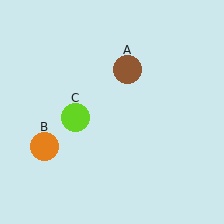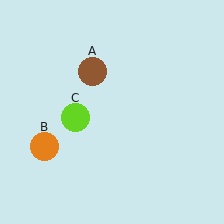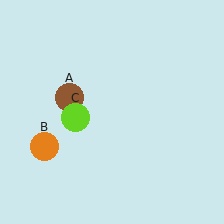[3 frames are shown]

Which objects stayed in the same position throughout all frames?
Orange circle (object B) and lime circle (object C) remained stationary.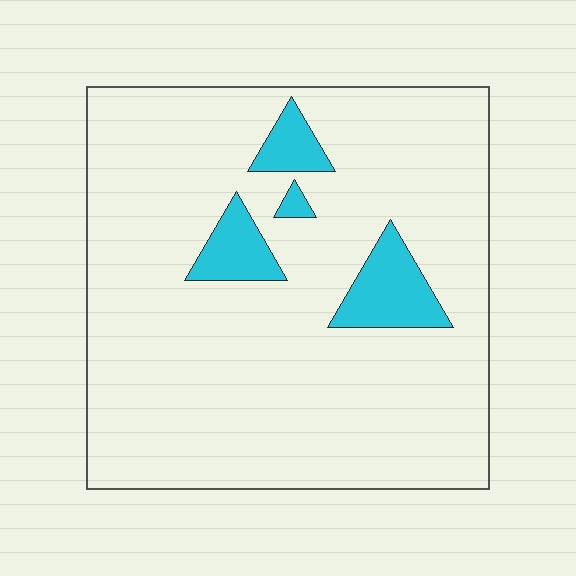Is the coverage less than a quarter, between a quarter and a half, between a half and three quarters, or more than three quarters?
Less than a quarter.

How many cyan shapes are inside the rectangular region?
4.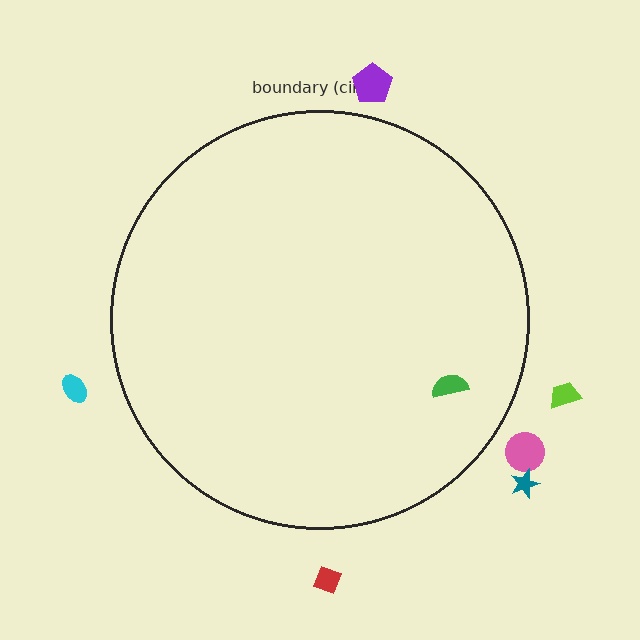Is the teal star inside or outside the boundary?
Outside.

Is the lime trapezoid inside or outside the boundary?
Outside.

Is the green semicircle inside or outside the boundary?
Inside.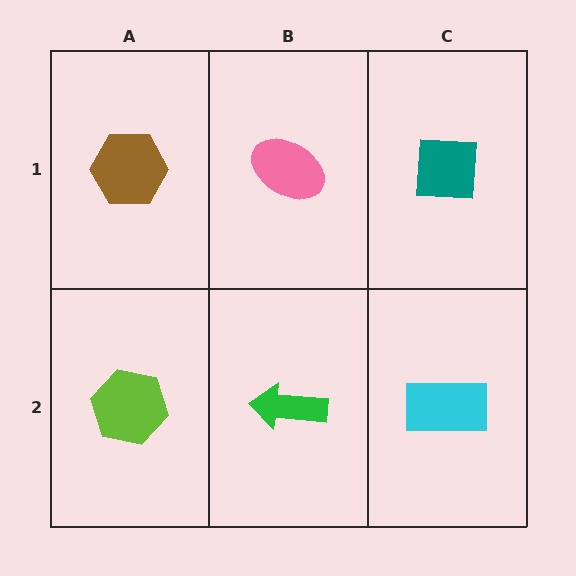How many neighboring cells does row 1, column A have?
2.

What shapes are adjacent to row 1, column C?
A cyan rectangle (row 2, column C), a pink ellipse (row 1, column B).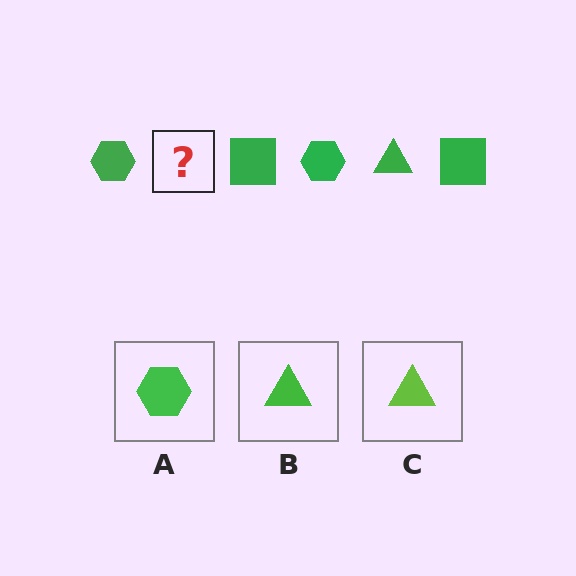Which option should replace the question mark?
Option B.